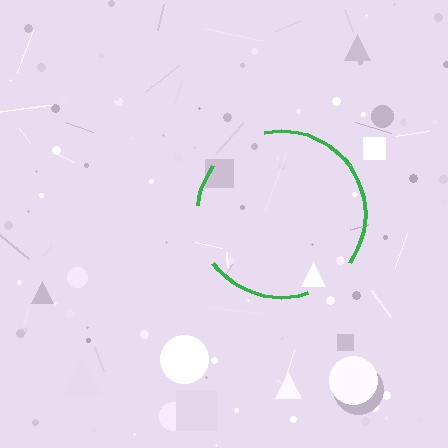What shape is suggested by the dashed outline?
The dashed outline suggests a circle.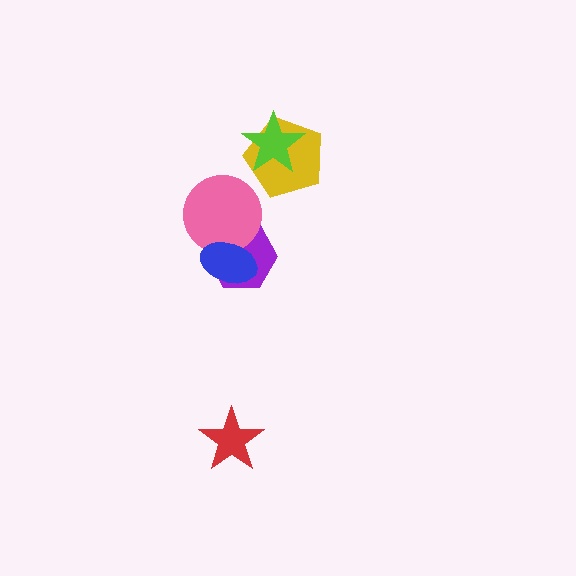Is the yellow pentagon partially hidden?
Yes, it is partially covered by another shape.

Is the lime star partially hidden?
No, no other shape covers it.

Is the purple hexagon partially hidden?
Yes, it is partially covered by another shape.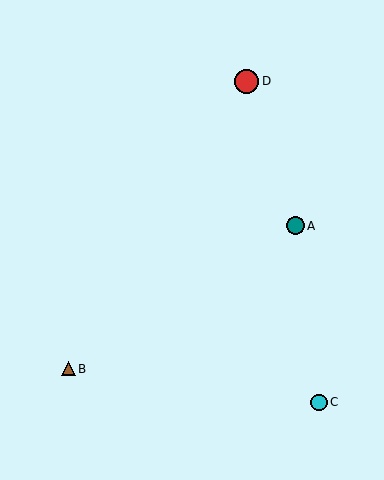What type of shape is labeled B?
Shape B is a brown triangle.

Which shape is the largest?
The red circle (labeled D) is the largest.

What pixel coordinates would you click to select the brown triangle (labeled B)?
Click at (68, 369) to select the brown triangle B.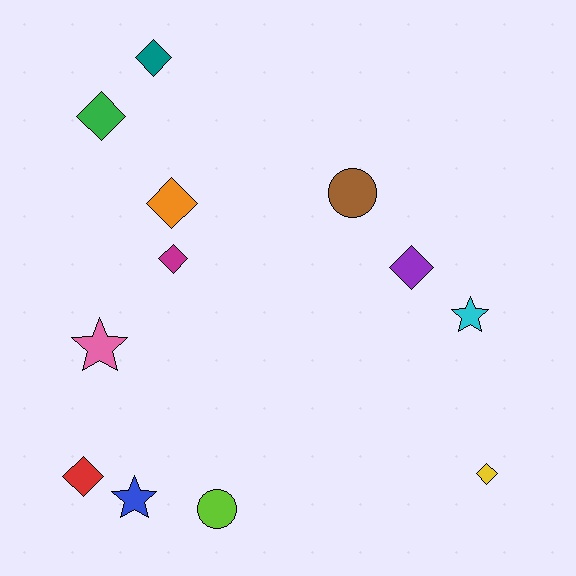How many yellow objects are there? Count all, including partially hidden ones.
There is 1 yellow object.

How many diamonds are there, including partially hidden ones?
There are 7 diamonds.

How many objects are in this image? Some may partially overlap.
There are 12 objects.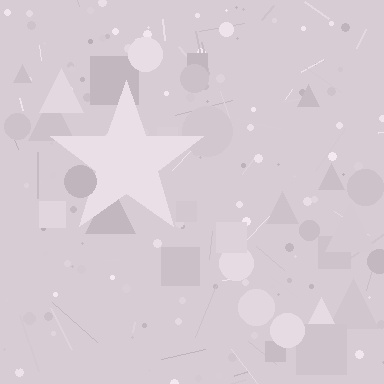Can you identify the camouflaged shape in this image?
The camouflaged shape is a star.